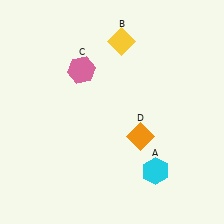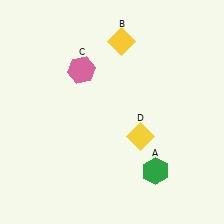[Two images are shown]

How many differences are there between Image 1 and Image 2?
There are 2 differences between the two images.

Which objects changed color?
A changed from cyan to green. D changed from orange to yellow.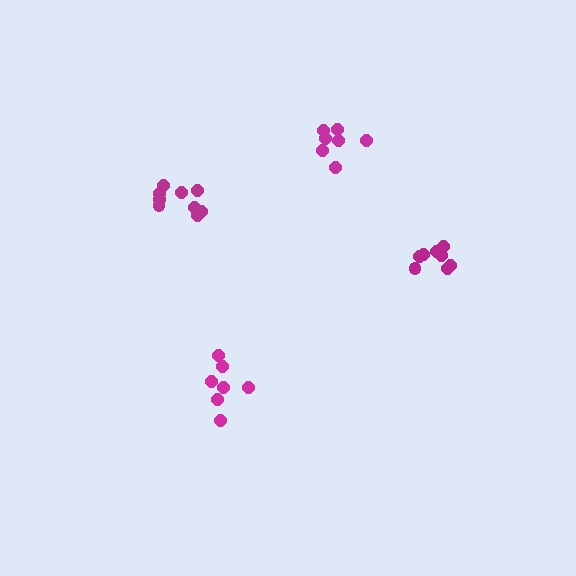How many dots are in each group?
Group 1: 7 dots, Group 2: 9 dots, Group 3: 8 dots, Group 4: 7 dots (31 total).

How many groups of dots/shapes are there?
There are 4 groups.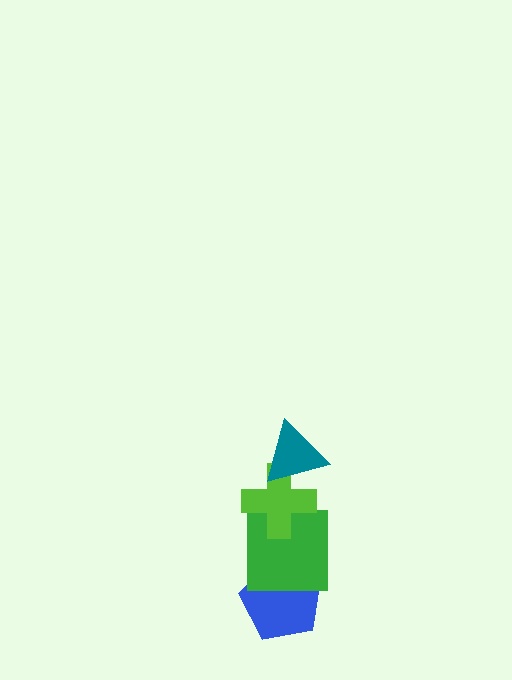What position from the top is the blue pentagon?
The blue pentagon is 4th from the top.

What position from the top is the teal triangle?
The teal triangle is 1st from the top.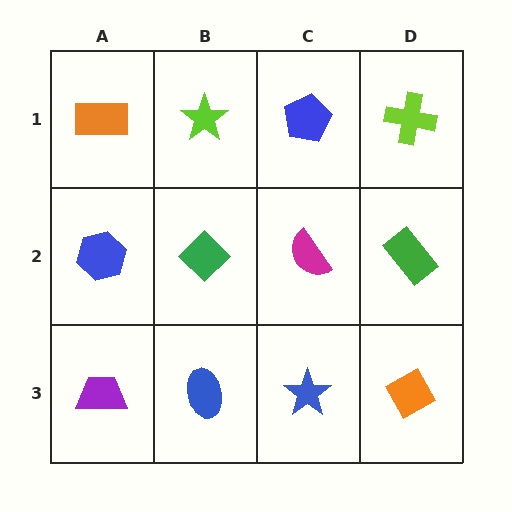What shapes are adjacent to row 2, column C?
A blue pentagon (row 1, column C), a blue star (row 3, column C), a green diamond (row 2, column B), a green rectangle (row 2, column D).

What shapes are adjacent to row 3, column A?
A blue hexagon (row 2, column A), a blue ellipse (row 3, column B).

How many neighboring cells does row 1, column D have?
2.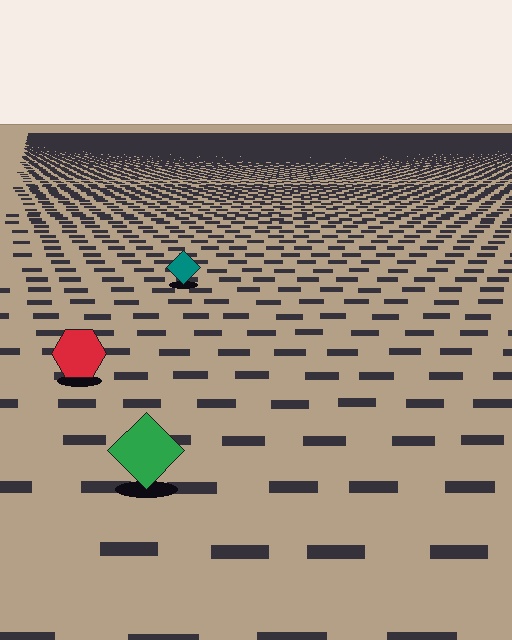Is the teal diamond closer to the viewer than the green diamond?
No. The green diamond is closer — you can tell from the texture gradient: the ground texture is coarser near it.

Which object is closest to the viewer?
The green diamond is closest. The texture marks near it are larger and more spread out.